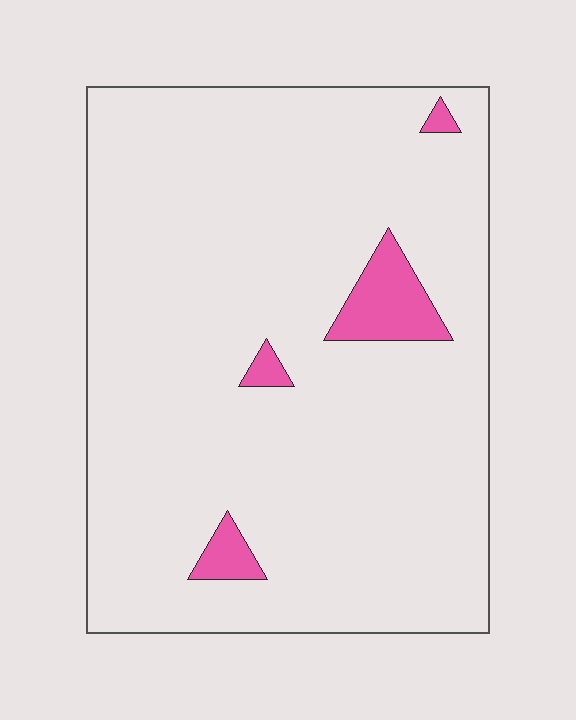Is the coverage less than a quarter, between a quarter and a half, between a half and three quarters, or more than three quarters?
Less than a quarter.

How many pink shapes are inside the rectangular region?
4.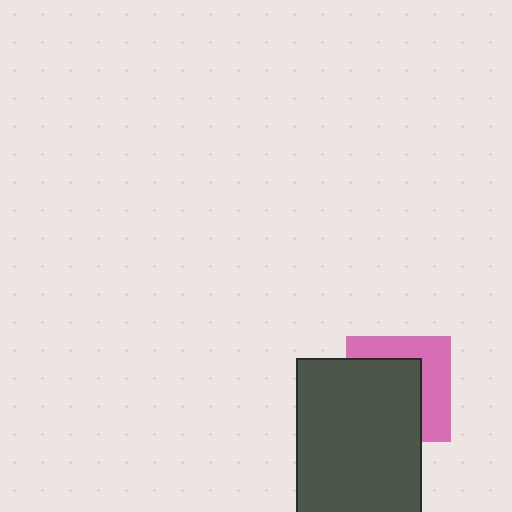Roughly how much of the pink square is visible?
A small part of it is visible (roughly 43%).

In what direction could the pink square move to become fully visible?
The pink square could move toward the upper-right. That would shift it out from behind the dark gray rectangle entirely.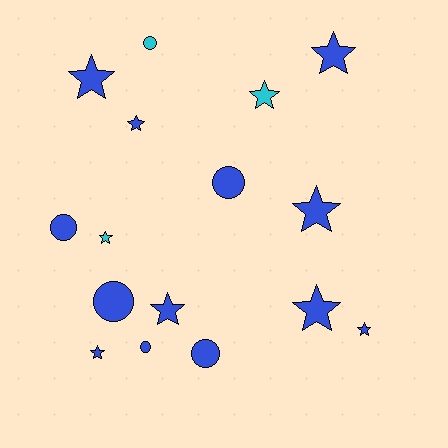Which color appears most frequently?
Blue, with 13 objects.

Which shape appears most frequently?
Star, with 10 objects.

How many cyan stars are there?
There are 2 cyan stars.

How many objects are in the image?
There are 16 objects.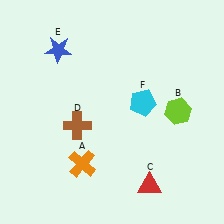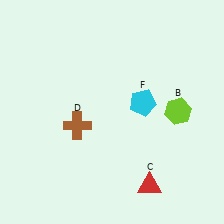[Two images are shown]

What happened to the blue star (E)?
The blue star (E) was removed in Image 2. It was in the top-left area of Image 1.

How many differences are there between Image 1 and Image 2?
There are 2 differences between the two images.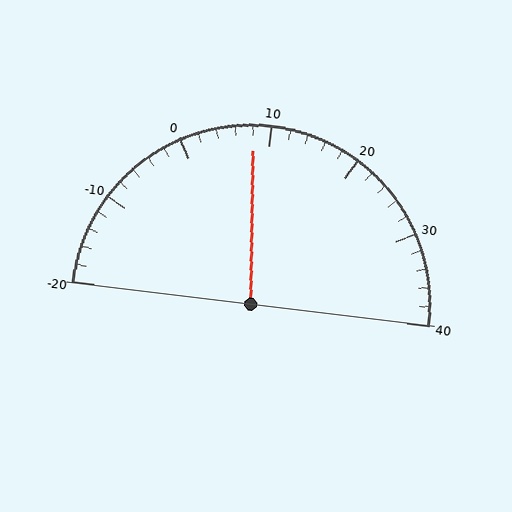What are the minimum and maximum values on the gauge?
The gauge ranges from -20 to 40.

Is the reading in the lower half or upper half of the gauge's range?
The reading is in the lower half of the range (-20 to 40).